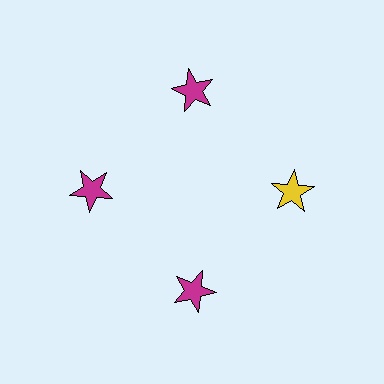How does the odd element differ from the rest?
It has a different color: yellow instead of magenta.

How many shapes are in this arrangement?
There are 4 shapes arranged in a ring pattern.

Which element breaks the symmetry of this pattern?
The yellow star at roughly the 3 o'clock position breaks the symmetry. All other shapes are magenta stars.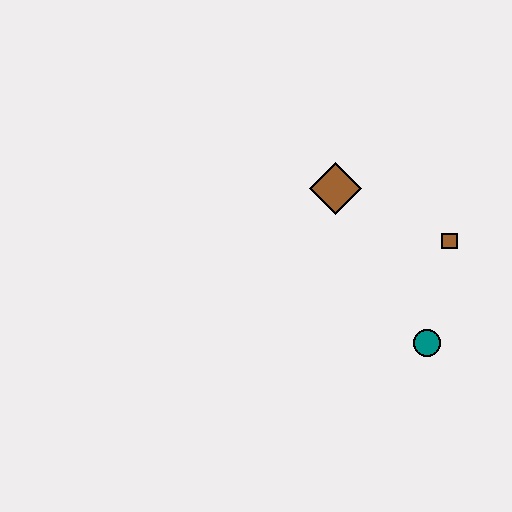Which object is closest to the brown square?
The teal circle is closest to the brown square.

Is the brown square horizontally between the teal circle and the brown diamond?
No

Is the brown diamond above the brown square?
Yes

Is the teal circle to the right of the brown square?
No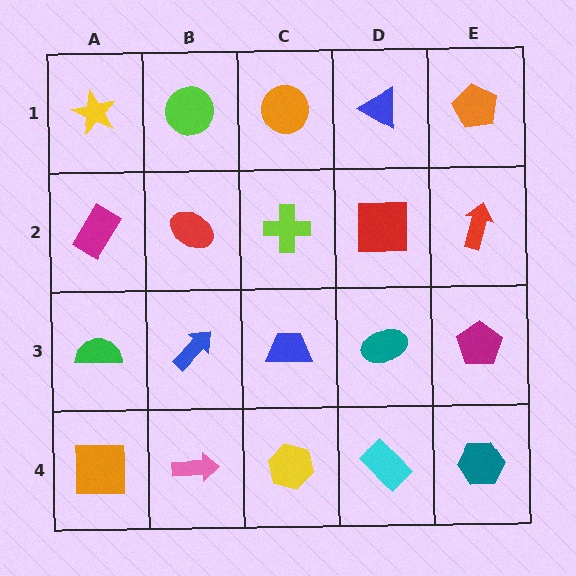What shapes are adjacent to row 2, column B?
A lime circle (row 1, column B), a blue arrow (row 3, column B), a magenta rectangle (row 2, column A), a lime cross (row 2, column C).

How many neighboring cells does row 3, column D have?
4.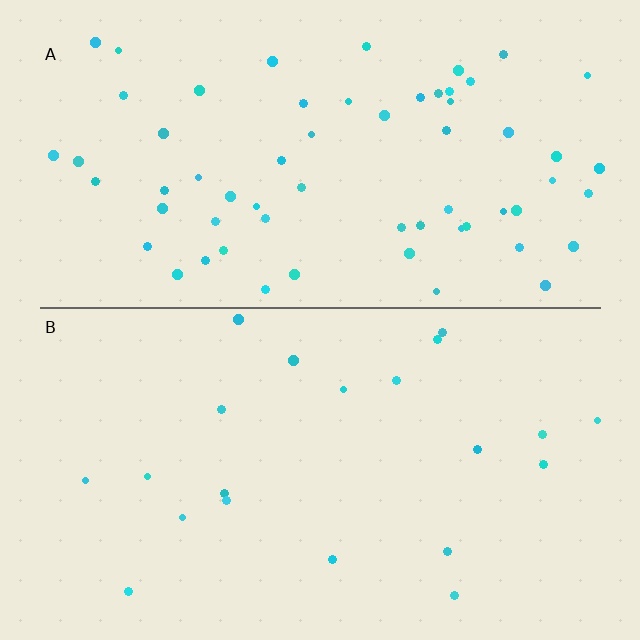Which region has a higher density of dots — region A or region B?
A (the top).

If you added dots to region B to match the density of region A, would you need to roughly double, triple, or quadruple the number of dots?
Approximately triple.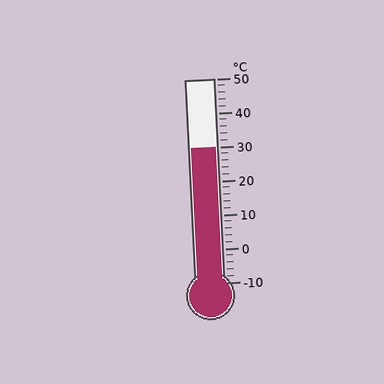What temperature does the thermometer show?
The thermometer shows approximately 30°C.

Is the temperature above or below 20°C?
The temperature is above 20°C.